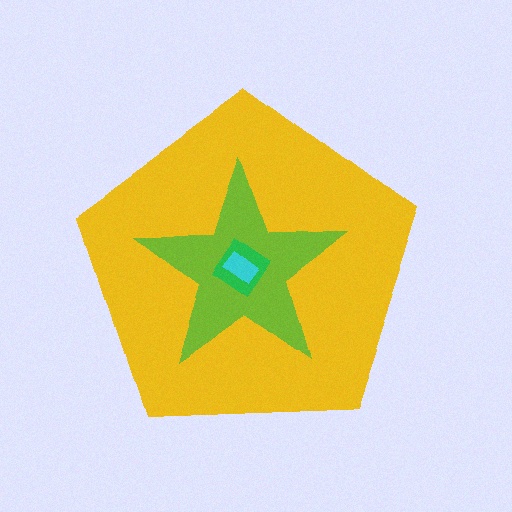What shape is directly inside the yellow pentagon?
The lime star.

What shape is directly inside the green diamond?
The cyan rectangle.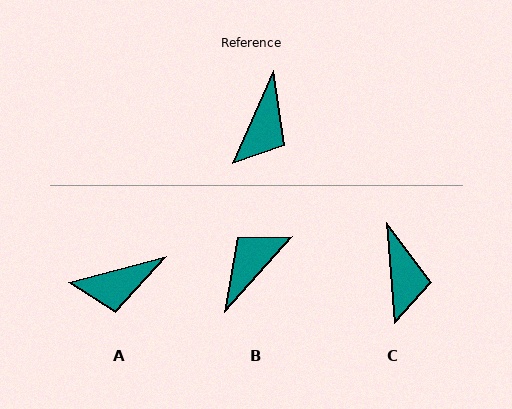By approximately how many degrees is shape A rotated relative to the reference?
Approximately 52 degrees clockwise.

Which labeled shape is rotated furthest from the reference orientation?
B, about 162 degrees away.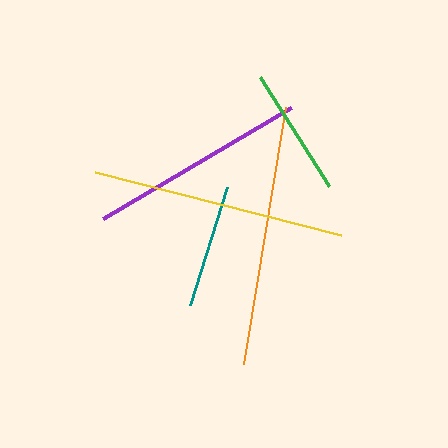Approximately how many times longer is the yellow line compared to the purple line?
The yellow line is approximately 1.2 times the length of the purple line.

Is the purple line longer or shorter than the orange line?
The orange line is longer than the purple line.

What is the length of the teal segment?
The teal segment is approximately 123 pixels long.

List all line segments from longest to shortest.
From longest to shortest: orange, yellow, purple, green, teal.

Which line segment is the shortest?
The teal line is the shortest at approximately 123 pixels.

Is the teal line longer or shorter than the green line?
The green line is longer than the teal line.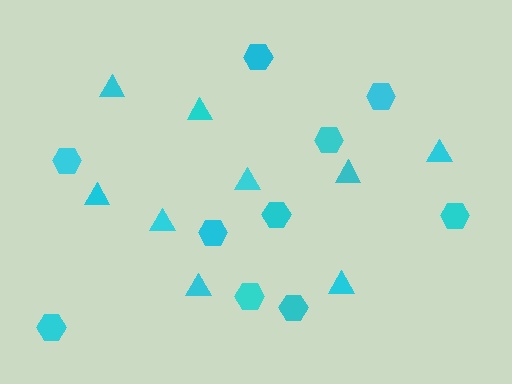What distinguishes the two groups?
There are 2 groups: one group of hexagons (10) and one group of triangles (9).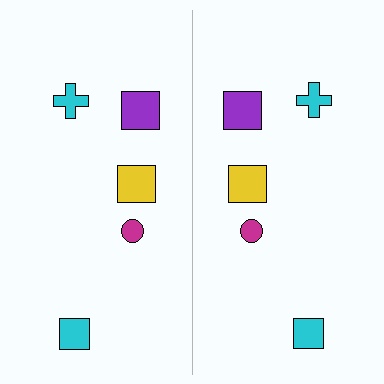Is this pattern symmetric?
Yes, this pattern has bilateral (reflection) symmetry.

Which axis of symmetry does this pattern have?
The pattern has a vertical axis of symmetry running through the center of the image.